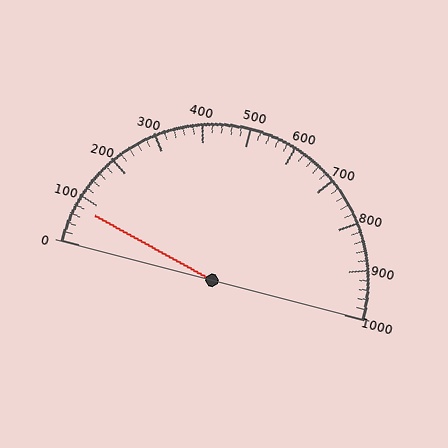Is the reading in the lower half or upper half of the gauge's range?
The reading is in the lower half of the range (0 to 1000).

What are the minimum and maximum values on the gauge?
The gauge ranges from 0 to 1000.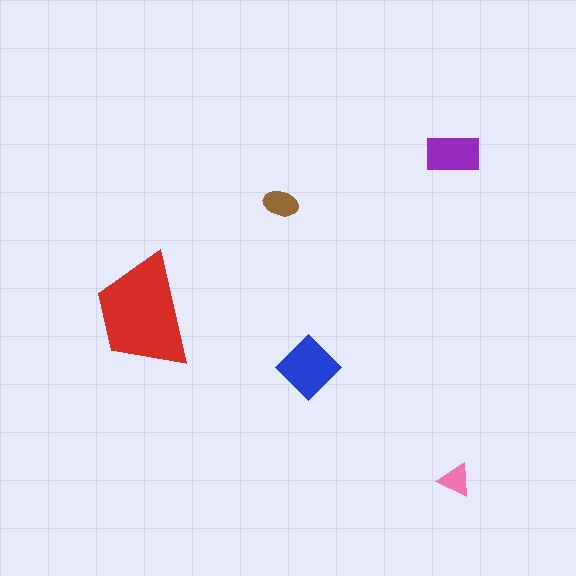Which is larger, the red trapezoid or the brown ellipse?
The red trapezoid.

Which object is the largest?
The red trapezoid.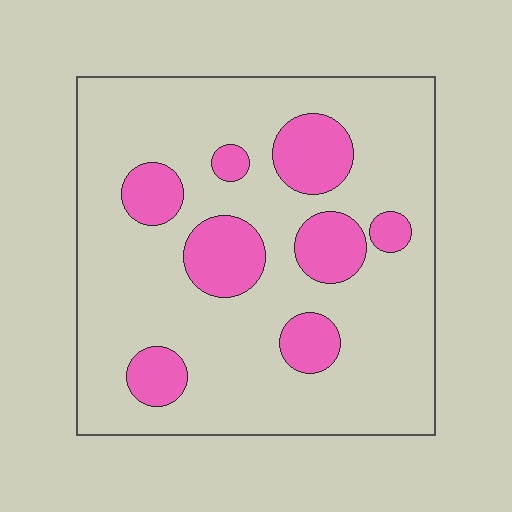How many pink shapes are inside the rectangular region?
8.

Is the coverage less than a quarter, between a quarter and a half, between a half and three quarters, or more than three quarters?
Less than a quarter.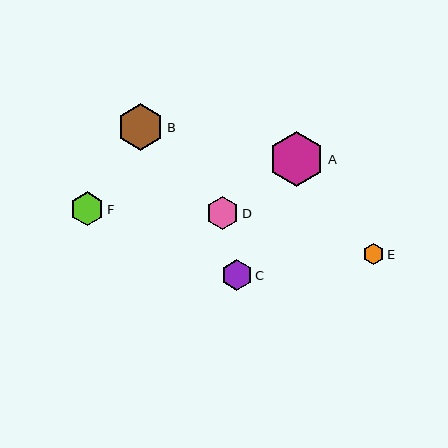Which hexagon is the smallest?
Hexagon E is the smallest with a size of approximately 21 pixels.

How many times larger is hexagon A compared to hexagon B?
Hexagon A is approximately 1.2 times the size of hexagon B.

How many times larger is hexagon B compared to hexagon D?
Hexagon B is approximately 1.4 times the size of hexagon D.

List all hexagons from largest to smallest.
From largest to smallest: A, B, F, D, C, E.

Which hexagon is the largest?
Hexagon A is the largest with a size of approximately 55 pixels.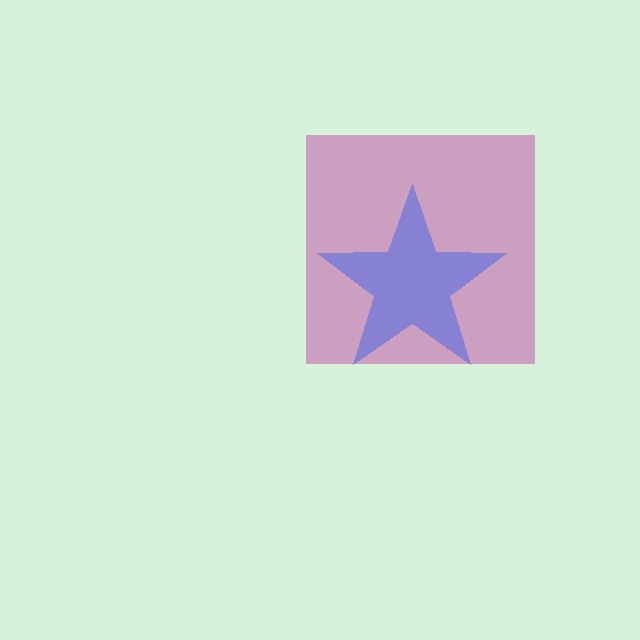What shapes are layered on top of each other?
The layered shapes are: a magenta square, a blue star.